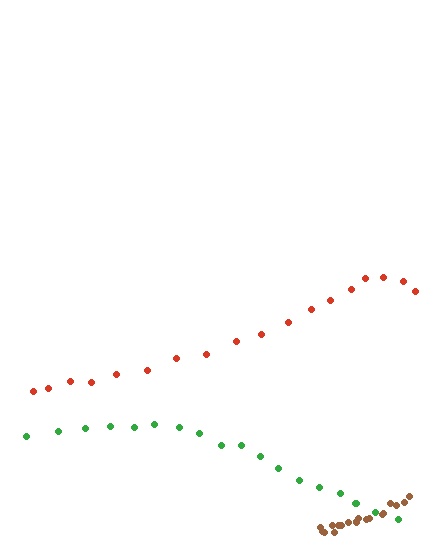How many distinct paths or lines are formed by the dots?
There are 3 distinct paths.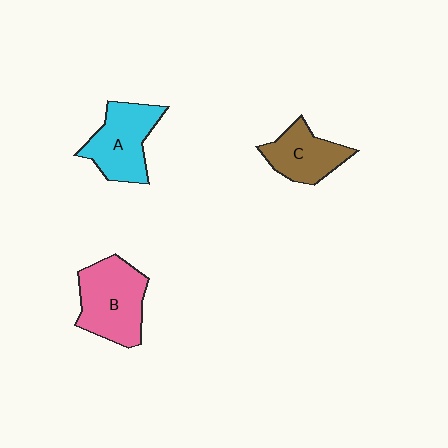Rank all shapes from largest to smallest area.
From largest to smallest: B (pink), A (cyan), C (brown).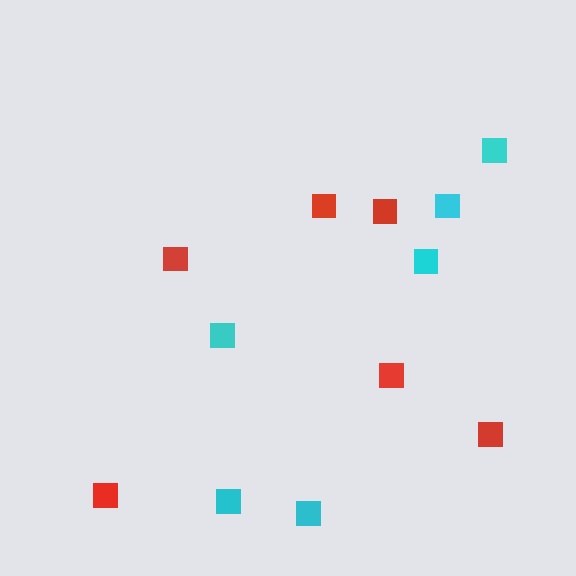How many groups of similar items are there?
There are 2 groups: one group of cyan squares (6) and one group of red squares (6).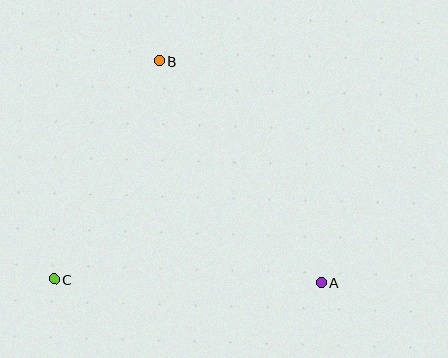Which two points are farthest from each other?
Points A and B are farthest from each other.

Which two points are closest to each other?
Points B and C are closest to each other.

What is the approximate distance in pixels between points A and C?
The distance between A and C is approximately 267 pixels.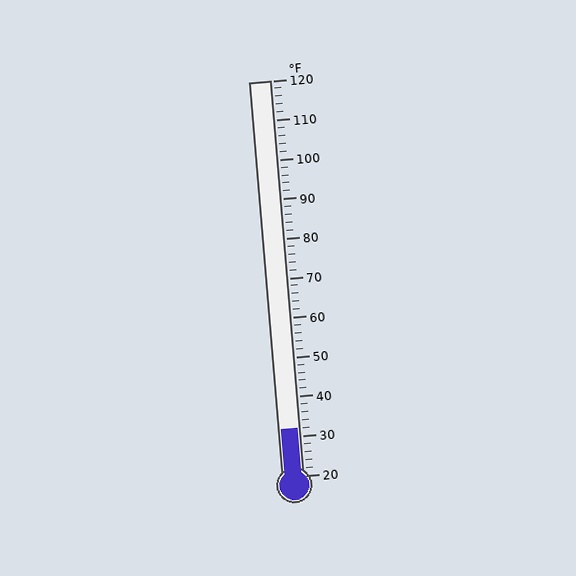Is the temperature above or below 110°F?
The temperature is below 110°F.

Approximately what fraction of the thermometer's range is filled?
The thermometer is filled to approximately 10% of its range.